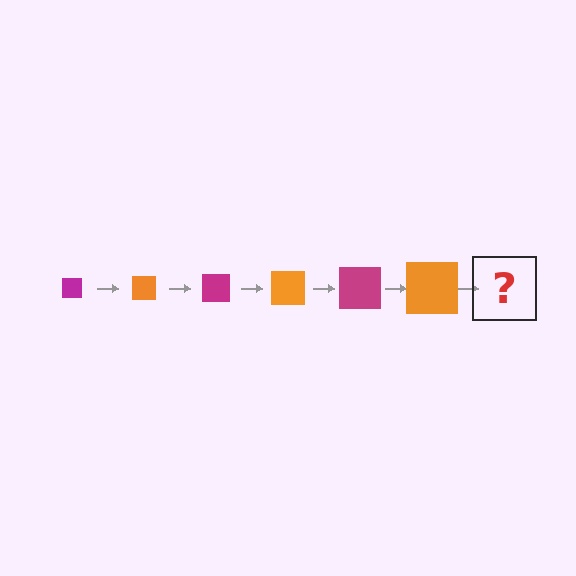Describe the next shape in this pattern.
It should be a magenta square, larger than the previous one.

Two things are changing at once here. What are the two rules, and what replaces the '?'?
The two rules are that the square grows larger each step and the color cycles through magenta and orange. The '?' should be a magenta square, larger than the previous one.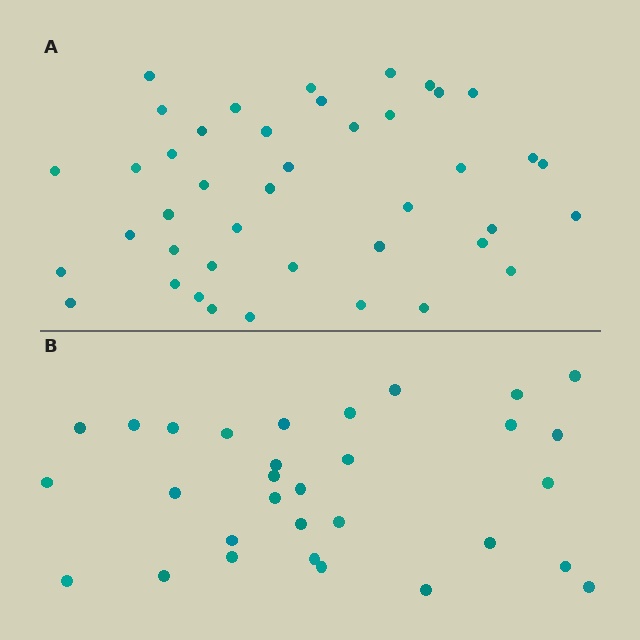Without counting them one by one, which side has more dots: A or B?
Region A (the top region) has more dots.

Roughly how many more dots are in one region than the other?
Region A has roughly 12 or so more dots than region B.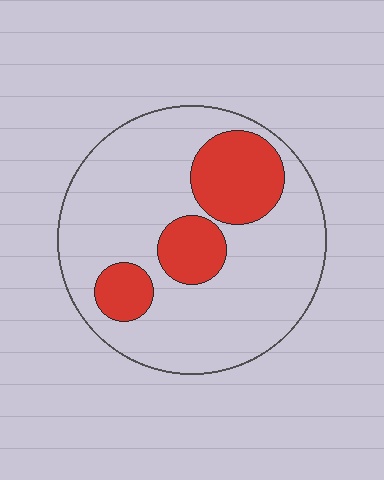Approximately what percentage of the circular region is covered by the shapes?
Approximately 25%.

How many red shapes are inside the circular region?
3.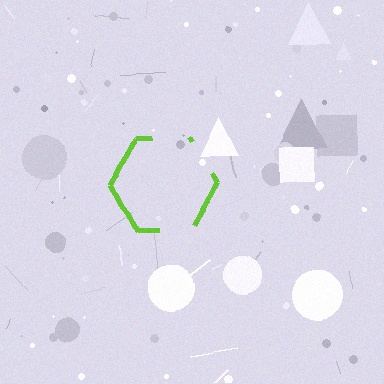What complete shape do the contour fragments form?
The contour fragments form a hexagon.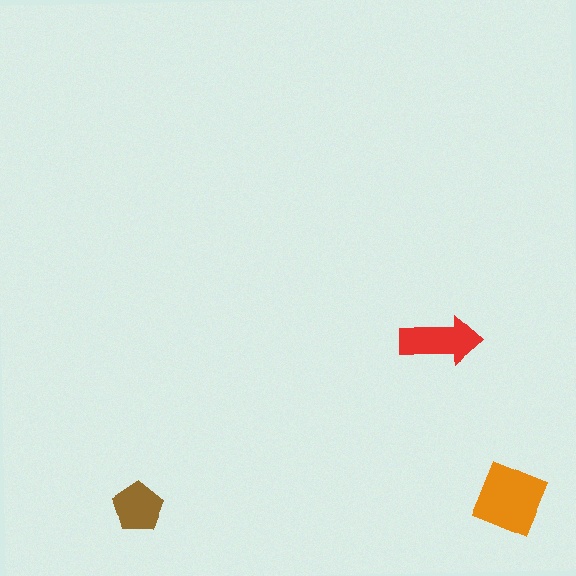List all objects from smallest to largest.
The brown pentagon, the red arrow, the orange square.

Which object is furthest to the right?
The orange square is rightmost.